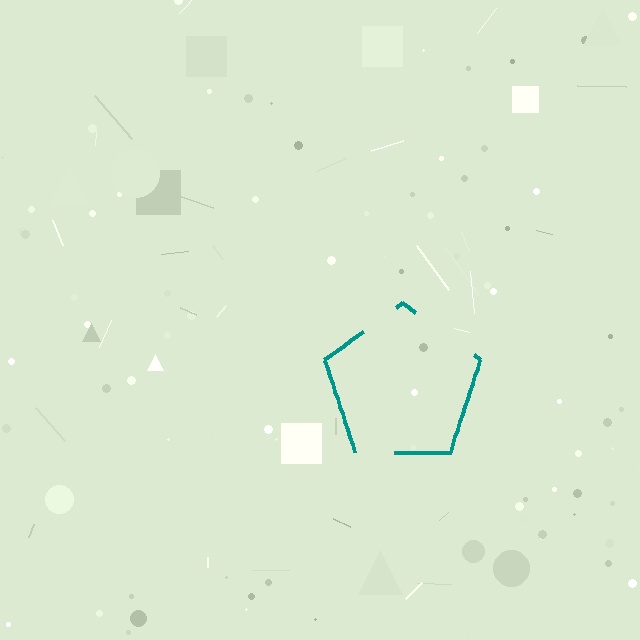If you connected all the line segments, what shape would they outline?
They would outline a pentagon.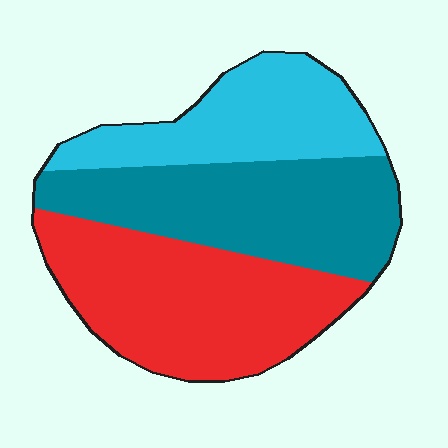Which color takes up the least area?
Cyan, at roughly 25%.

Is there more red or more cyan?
Red.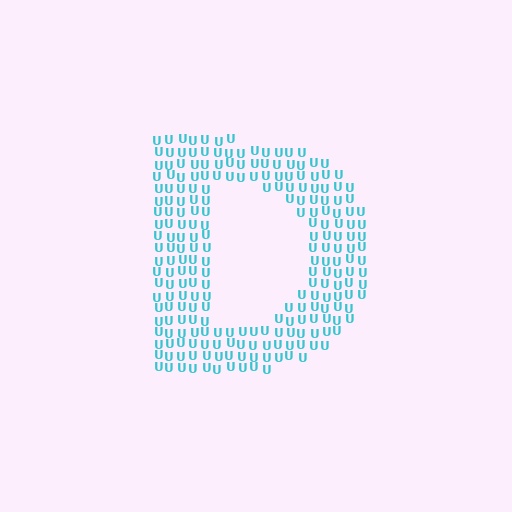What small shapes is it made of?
It is made of small letter U's.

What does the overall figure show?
The overall figure shows the letter D.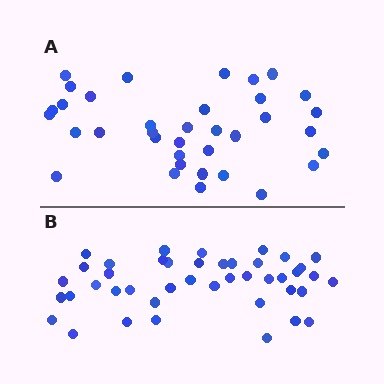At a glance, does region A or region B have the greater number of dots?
Region B (the bottom region) has more dots.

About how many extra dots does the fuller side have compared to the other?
Region B has roughly 8 or so more dots than region A.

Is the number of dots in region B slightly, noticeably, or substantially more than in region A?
Region B has only slightly more — the two regions are fairly close. The ratio is roughly 1.2 to 1.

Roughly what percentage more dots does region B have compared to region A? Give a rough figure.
About 20% more.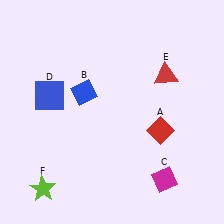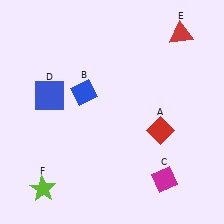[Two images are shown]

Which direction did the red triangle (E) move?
The red triangle (E) moved up.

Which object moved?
The red triangle (E) moved up.